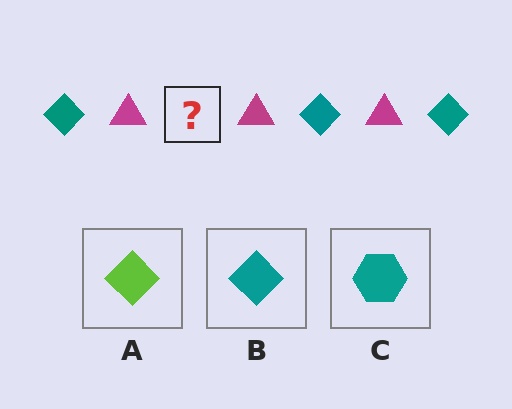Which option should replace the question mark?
Option B.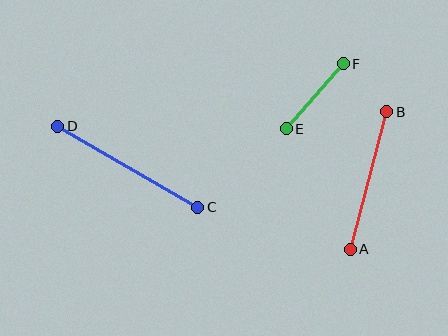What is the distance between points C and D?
The distance is approximately 161 pixels.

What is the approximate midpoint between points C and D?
The midpoint is at approximately (128, 167) pixels.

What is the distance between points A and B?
The distance is approximately 142 pixels.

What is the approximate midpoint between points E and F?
The midpoint is at approximately (315, 96) pixels.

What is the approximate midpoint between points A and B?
The midpoint is at approximately (369, 181) pixels.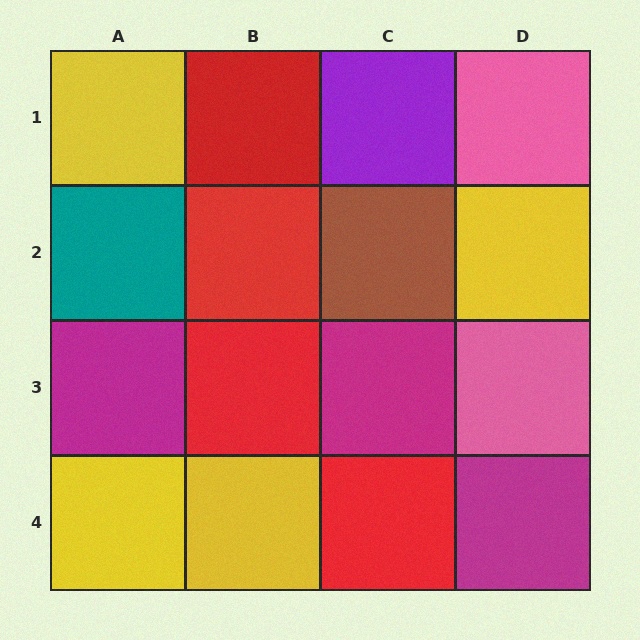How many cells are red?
4 cells are red.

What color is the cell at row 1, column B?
Red.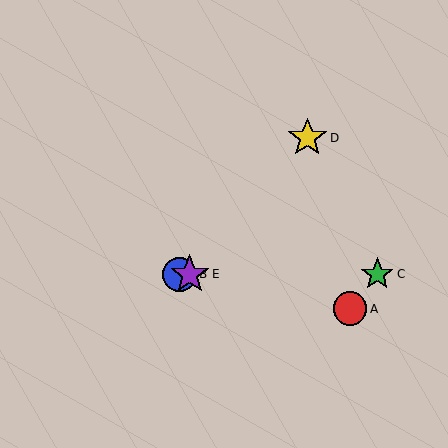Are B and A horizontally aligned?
No, B is at y≈274 and A is at y≈309.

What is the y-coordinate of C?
Object C is at y≈274.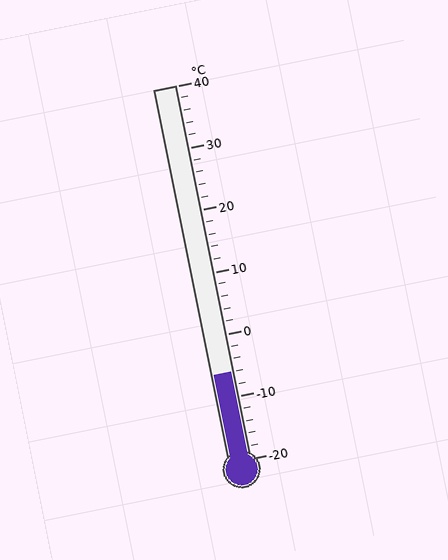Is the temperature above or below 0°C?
The temperature is below 0°C.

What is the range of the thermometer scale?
The thermometer scale ranges from -20°C to 40°C.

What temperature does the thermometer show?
The thermometer shows approximately -6°C.